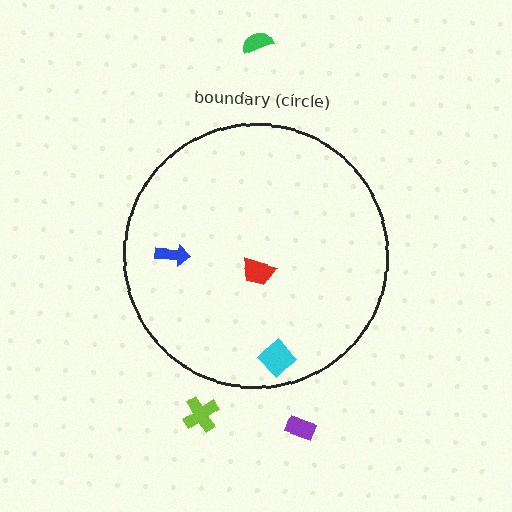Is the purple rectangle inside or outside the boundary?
Outside.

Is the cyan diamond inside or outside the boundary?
Inside.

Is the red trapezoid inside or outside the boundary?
Inside.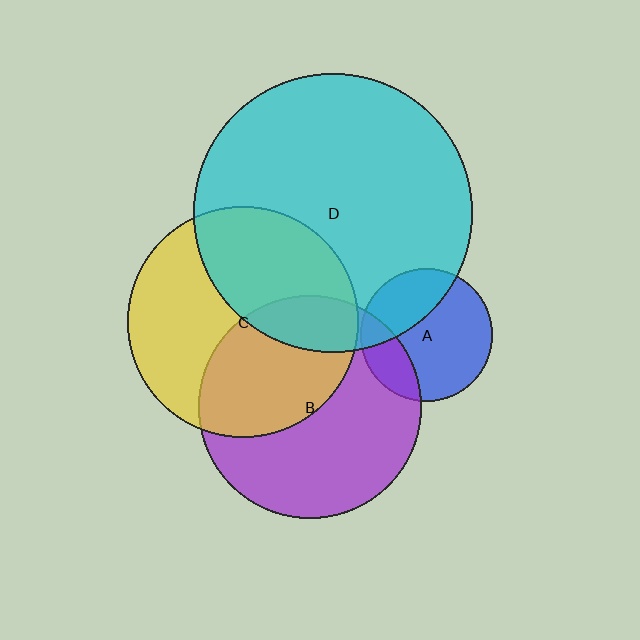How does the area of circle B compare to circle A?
Approximately 2.8 times.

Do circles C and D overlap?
Yes.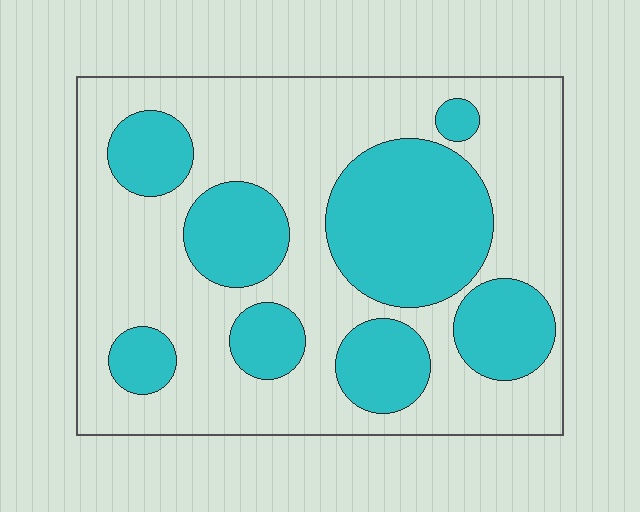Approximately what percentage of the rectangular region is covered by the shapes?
Approximately 35%.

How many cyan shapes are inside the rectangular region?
8.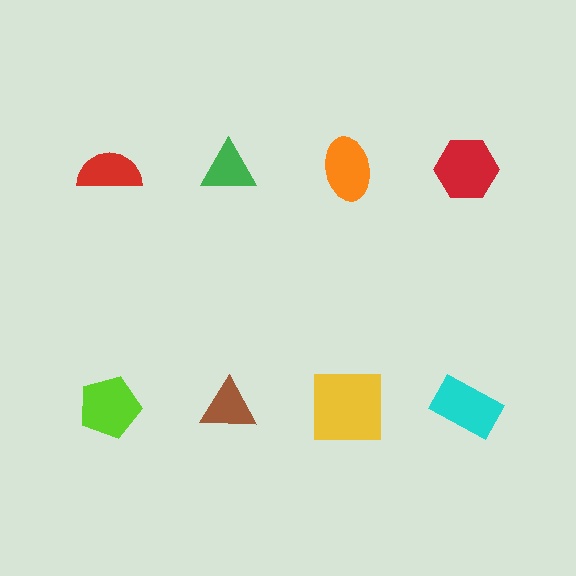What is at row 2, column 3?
A yellow square.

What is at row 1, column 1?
A red semicircle.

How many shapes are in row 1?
4 shapes.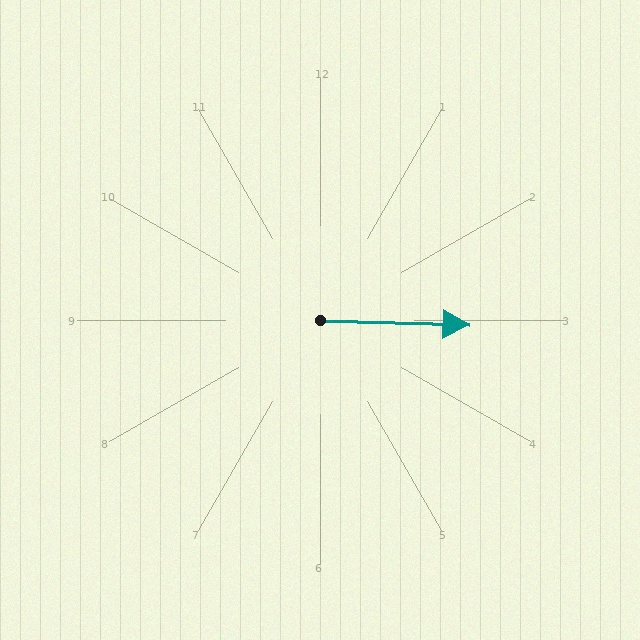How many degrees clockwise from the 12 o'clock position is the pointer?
Approximately 92 degrees.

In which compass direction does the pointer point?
East.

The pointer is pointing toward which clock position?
Roughly 3 o'clock.